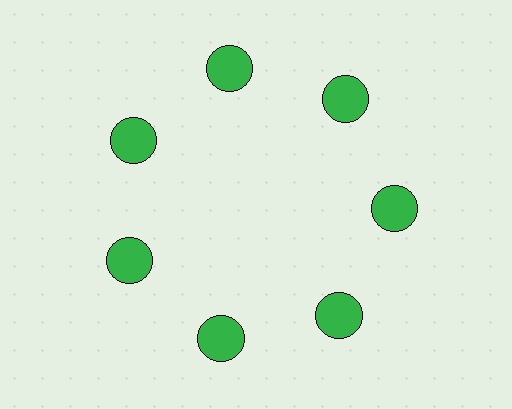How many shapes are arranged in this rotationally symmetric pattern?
There are 7 shapes, arranged in 7 groups of 1.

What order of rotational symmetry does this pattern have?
This pattern has 7-fold rotational symmetry.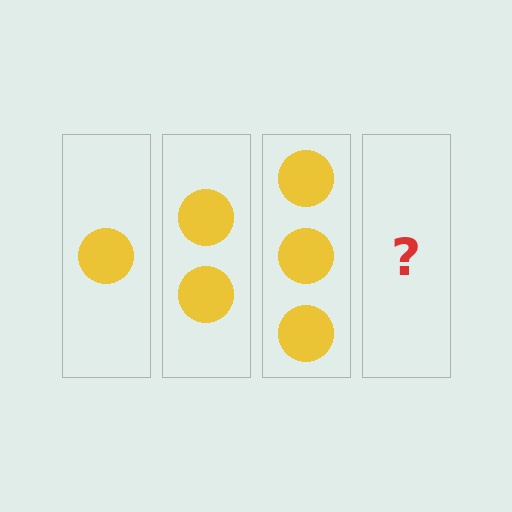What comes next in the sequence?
The next element should be 4 circles.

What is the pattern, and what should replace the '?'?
The pattern is that each step adds one more circle. The '?' should be 4 circles.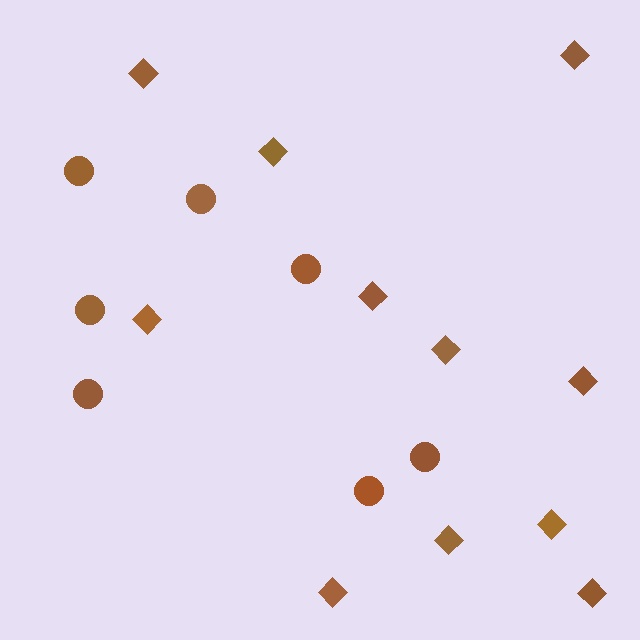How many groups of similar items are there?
There are 2 groups: one group of circles (7) and one group of diamonds (11).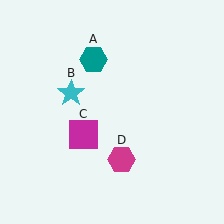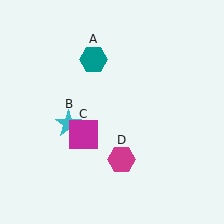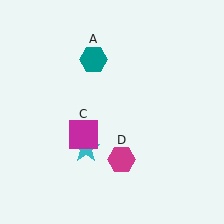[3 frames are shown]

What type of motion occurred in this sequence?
The cyan star (object B) rotated counterclockwise around the center of the scene.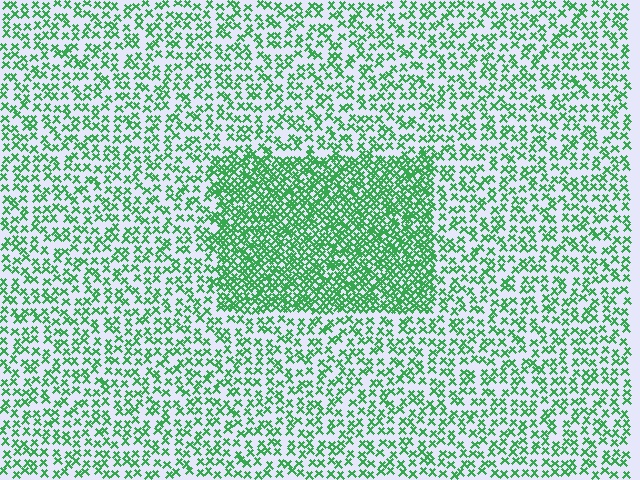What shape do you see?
I see a rectangle.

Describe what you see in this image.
The image contains small green elements arranged at two different densities. A rectangle-shaped region is visible where the elements are more densely packed than the surrounding area.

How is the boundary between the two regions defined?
The boundary is defined by a change in element density (approximately 2.2x ratio). All elements are the same color, size, and shape.